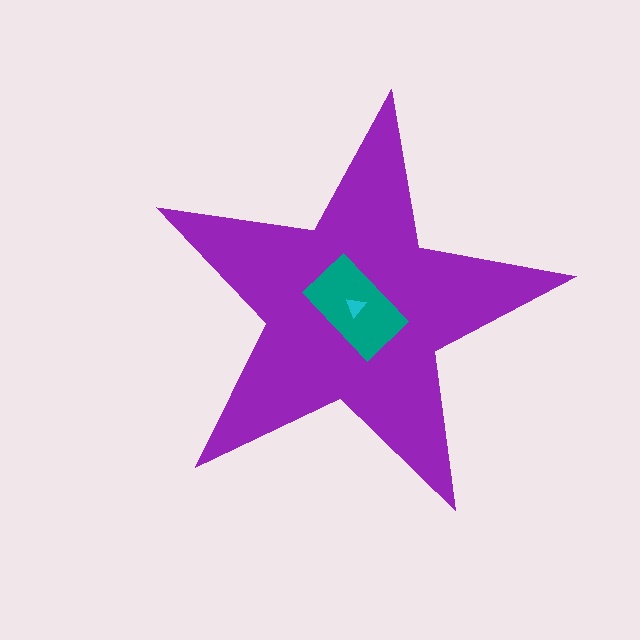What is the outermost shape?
The purple star.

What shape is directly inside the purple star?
The teal rectangle.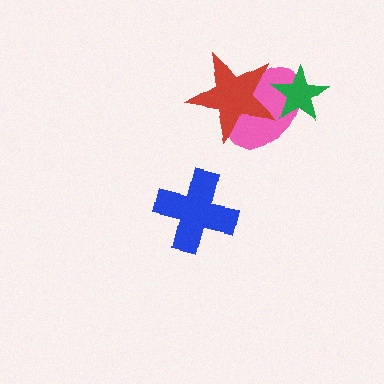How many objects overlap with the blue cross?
0 objects overlap with the blue cross.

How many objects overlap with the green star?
2 objects overlap with the green star.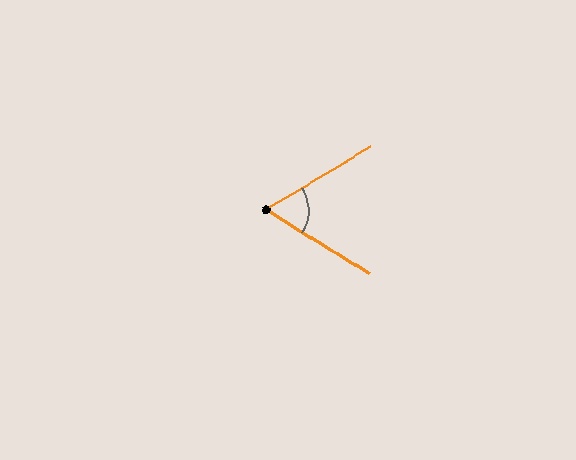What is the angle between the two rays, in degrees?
Approximately 63 degrees.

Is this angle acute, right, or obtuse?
It is acute.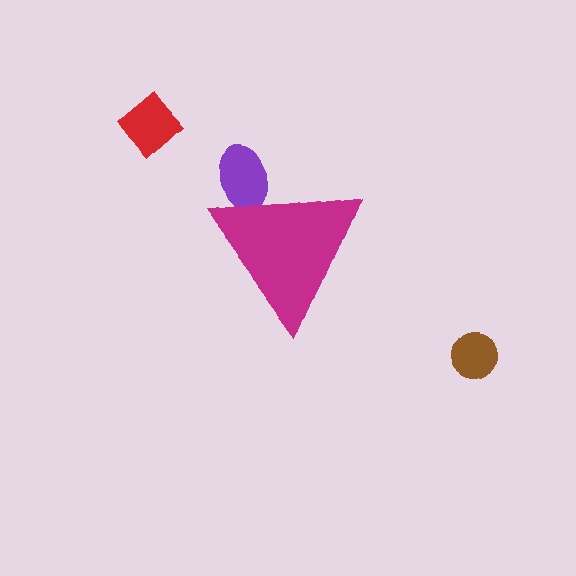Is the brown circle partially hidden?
No, the brown circle is fully visible.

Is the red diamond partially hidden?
No, the red diamond is fully visible.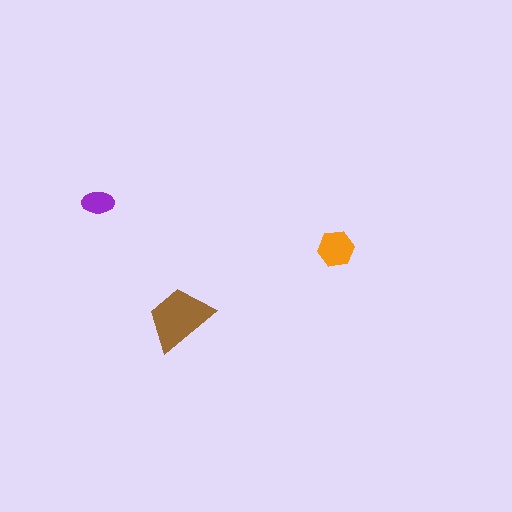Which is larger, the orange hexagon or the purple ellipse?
The orange hexagon.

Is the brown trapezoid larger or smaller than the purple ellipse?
Larger.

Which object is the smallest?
The purple ellipse.